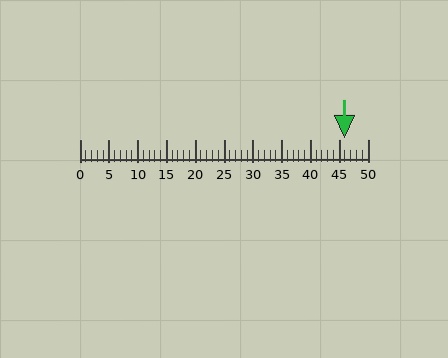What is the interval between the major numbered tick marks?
The major tick marks are spaced 5 units apart.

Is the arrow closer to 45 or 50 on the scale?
The arrow is closer to 45.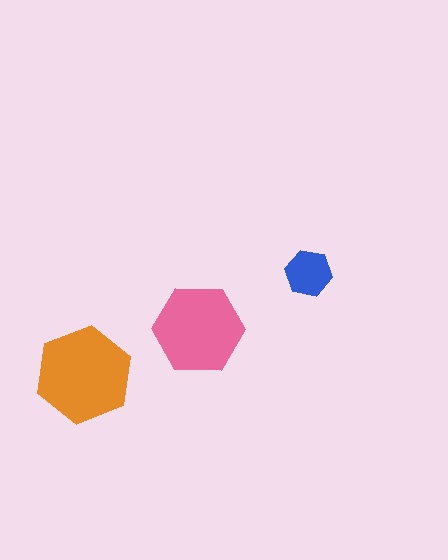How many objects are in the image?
There are 3 objects in the image.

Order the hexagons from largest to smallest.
the orange one, the pink one, the blue one.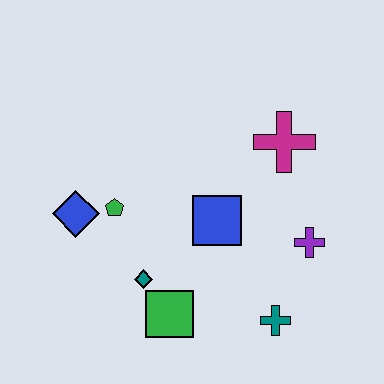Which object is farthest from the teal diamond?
The magenta cross is farthest from the teal diamond.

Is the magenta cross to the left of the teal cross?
No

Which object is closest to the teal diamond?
The green square is closest to the teal diamond.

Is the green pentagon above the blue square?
Yes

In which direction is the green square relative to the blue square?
The green square is below the blue square.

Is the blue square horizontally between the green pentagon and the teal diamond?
No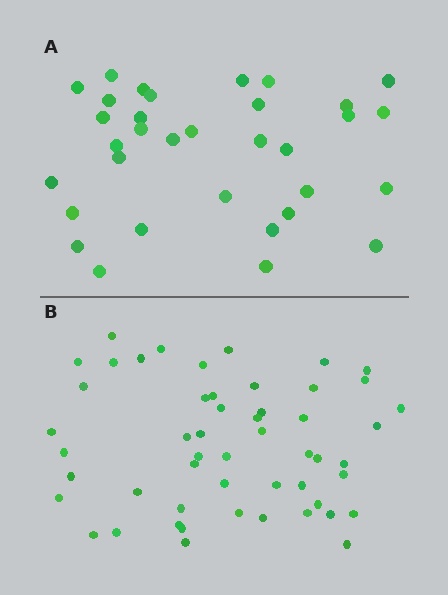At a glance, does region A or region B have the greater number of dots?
Region B (the bottom region) has more dots.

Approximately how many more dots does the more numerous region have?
Region B has approximately 20 more dots than region A.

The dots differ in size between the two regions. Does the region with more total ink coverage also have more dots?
No. Region A has more total ink coverage because its dots are larger, but region B actually contains more individual dots. Total area can be misleading — the number of items is what matters here.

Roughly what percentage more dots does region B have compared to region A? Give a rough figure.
About 60% more.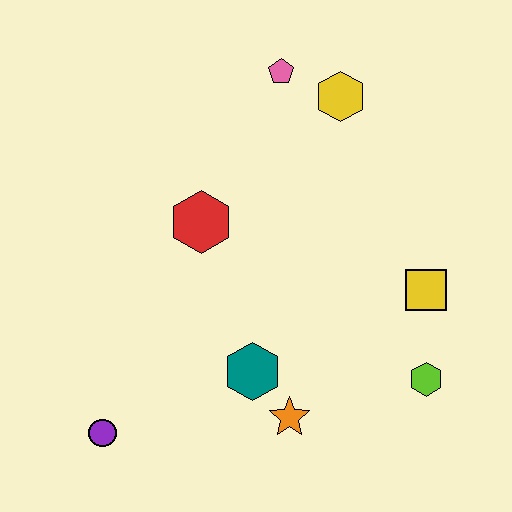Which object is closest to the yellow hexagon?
The pink pentagon is closest to the yellow hexagon.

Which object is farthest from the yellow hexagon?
The purple circle is farthest from the yellow hexagon.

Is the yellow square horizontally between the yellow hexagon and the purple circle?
No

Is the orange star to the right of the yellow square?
No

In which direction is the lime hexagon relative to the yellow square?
The lime hexagon is below the yellow square.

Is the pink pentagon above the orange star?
Yes